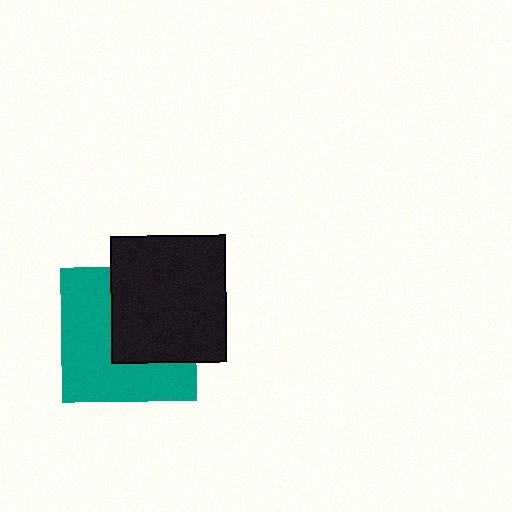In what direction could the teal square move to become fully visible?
The teal square could move toward the lower-left. That would shift it out from behind the black rectangle entirely.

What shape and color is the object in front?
The object in front is a black rectangle.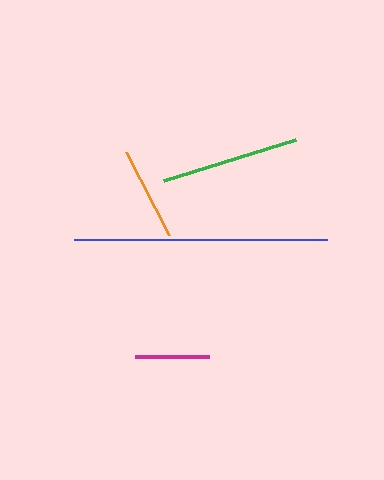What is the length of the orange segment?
The orange segment is approximately 92 pixels long.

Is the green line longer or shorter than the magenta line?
The green line is longer than the magenta line.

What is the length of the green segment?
The green segment is approximately 138 pixels long.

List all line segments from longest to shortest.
From longest to shortest: blue, green, orange, magenta.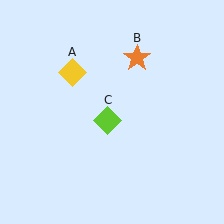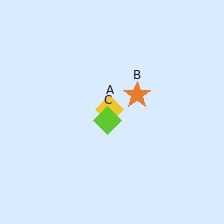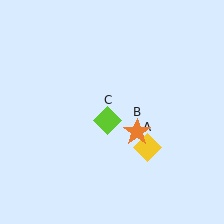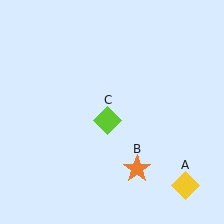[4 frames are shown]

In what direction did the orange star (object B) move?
The orange star (object B) moved down.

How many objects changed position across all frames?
2 objects changed position: yellow diamond (object A), orange star (object B).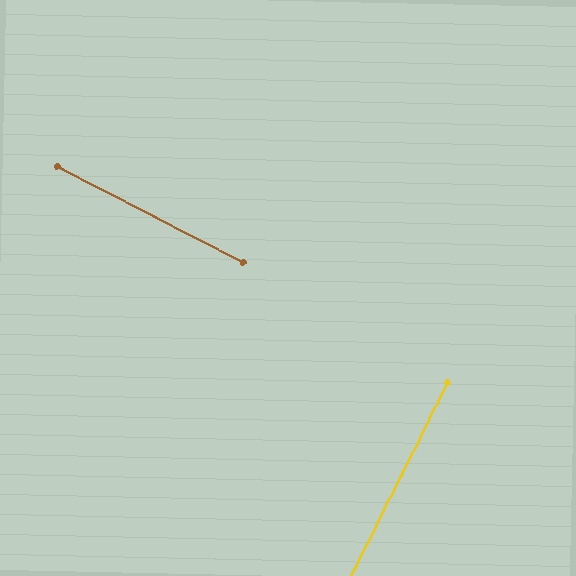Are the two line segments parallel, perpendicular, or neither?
Perpendicular — they meet at approximately 89°.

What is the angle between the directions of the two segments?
Approximately 89 degrees.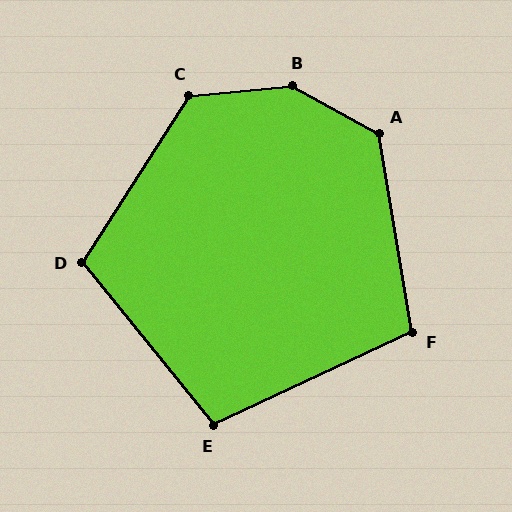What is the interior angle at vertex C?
Approximately 128 degrees (obtuse).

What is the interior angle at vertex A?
Approximately 128 degrees (obtuse).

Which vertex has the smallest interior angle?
E, at approximately 104 degrees.